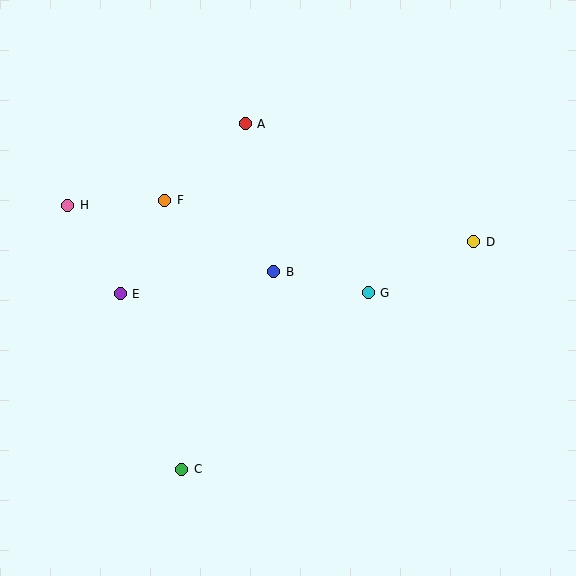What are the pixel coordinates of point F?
Point F is at (164, 200).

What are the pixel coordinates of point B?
Point B is at (274, 272).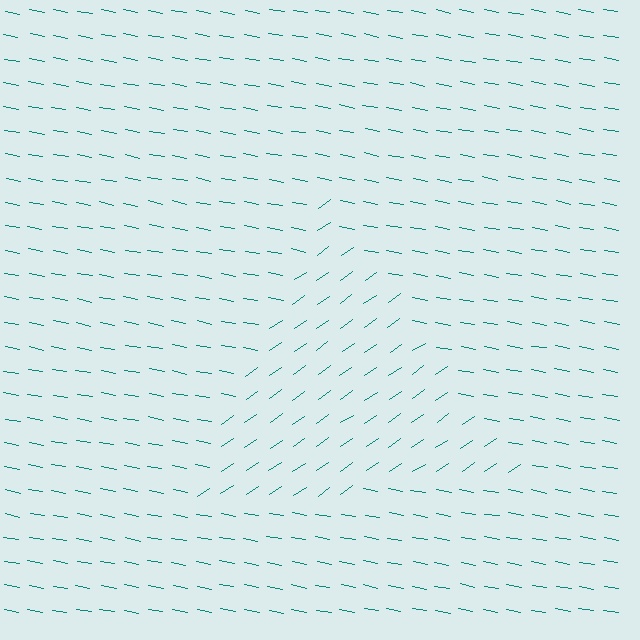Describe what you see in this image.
The image is filled with small teal line segments. A triangle region in the image has lines oriented differently from the surrounding lines, creating a visible texture boundary.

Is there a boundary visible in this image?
Yes, there is a texture boundary formed by a change in line orientation.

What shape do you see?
I see a triangle.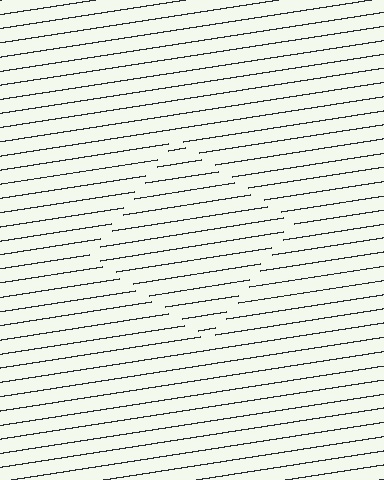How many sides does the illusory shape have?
4 sides — the line-ends trace a square.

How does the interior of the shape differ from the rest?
The interior of the shape contains the same grating, shifted by half a period — the contour is defined by the phase discontinuity where line-ends from the inner and outer gratings abut.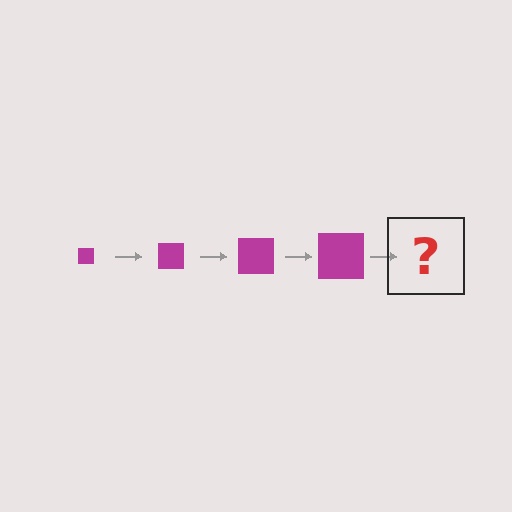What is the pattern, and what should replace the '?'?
The pattern is that the square gets progressively larger each step. The '?' should be a magenta square, larger than the previous one.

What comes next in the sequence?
The next element should be a magenta square, larger than the previous one.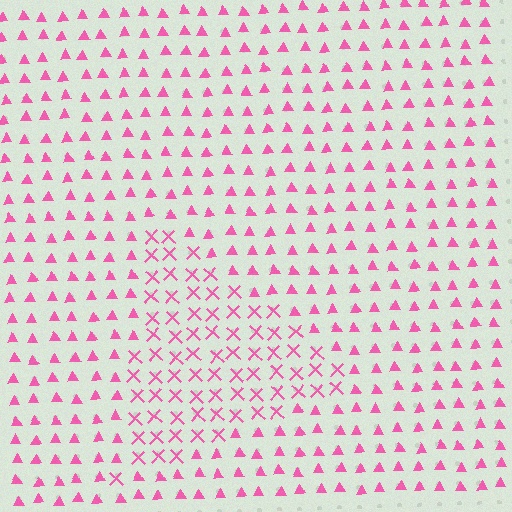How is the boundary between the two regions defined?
The boundary is defined by a change in element shape: X marks inside vs. triangles outside. All elements share the same color and spacing.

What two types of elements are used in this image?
The image uses X marks inside the triangle region and triangles outside it.